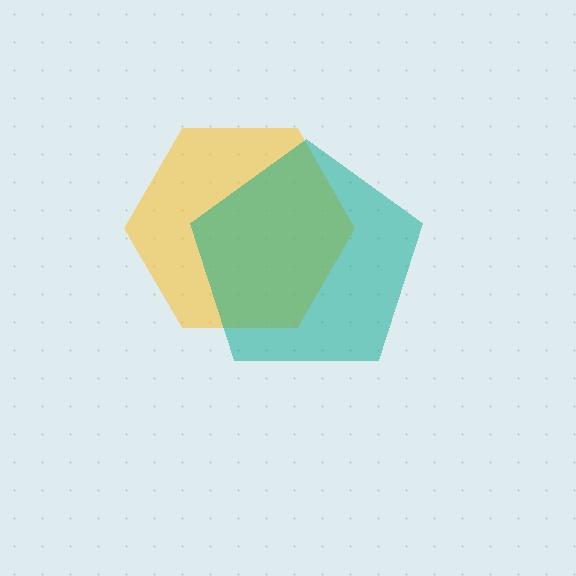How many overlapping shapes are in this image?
There are 2 overlapping shapes in the image.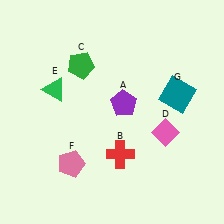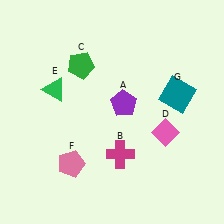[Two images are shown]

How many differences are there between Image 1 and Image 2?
There is 1 difference between the two images.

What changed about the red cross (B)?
In Image 1, B is red. In Image 2, it changed to magenta.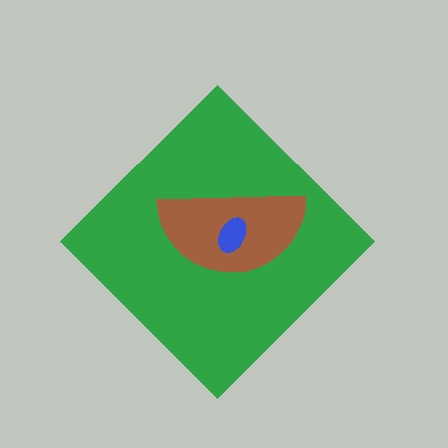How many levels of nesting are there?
3.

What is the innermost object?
The blue ellipse.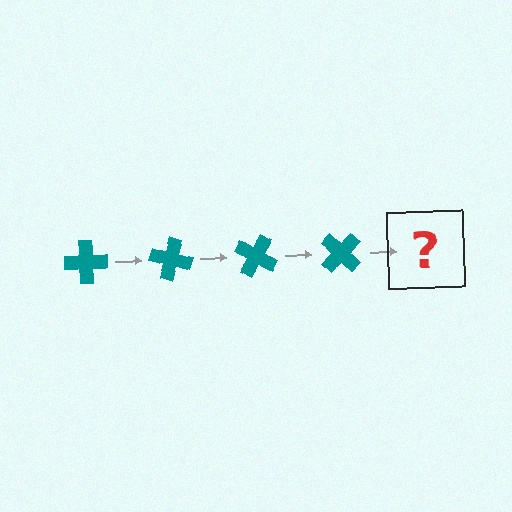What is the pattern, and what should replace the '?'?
The pattern is that the cross rotates 15 degrees each step. The '?' should be a teal cross rotated 60 degrees.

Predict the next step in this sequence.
The next step is a teal cross rotated 60 degrees.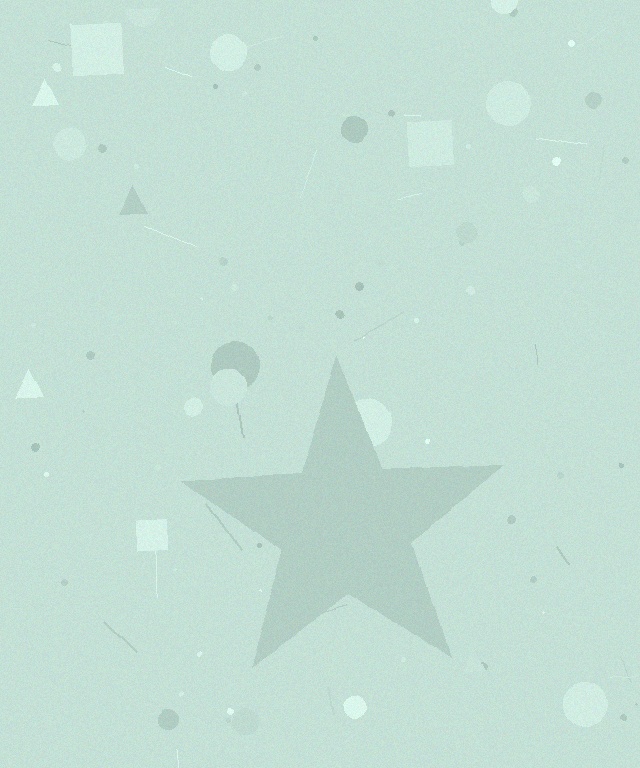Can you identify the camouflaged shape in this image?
The camouflaged shape is a star.